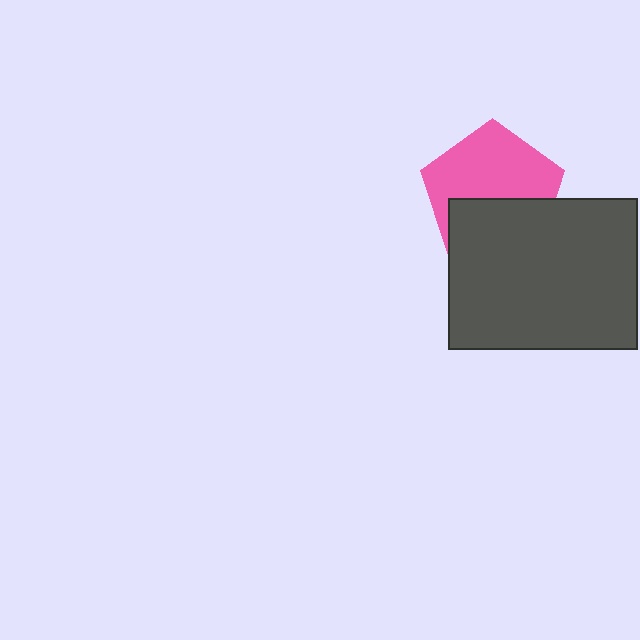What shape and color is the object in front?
The object in front is a dark gray rectangle.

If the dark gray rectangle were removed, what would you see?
You would see the complete pink pentagon.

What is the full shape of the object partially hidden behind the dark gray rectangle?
The partially hidden object is a pink pentagon.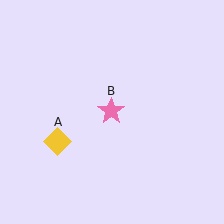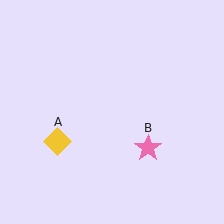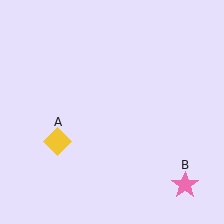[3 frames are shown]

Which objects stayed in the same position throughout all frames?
Yellow diamond (object A) remained stationary.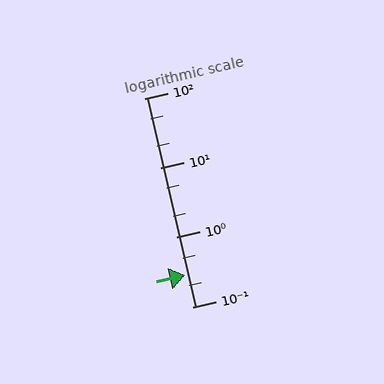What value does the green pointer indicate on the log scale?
The pointer indicates approximately 0.29.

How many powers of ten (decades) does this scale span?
The scale spans 3 decades, from 0.1 to 100.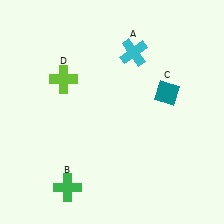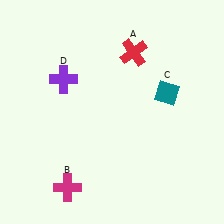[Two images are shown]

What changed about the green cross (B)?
In Image 1, B is green. In Image 2, it changed to magenta.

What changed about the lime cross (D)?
In Image 1, D is lime. In Image 2, it changed to purple.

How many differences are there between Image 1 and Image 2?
There are 3 differences between the two images.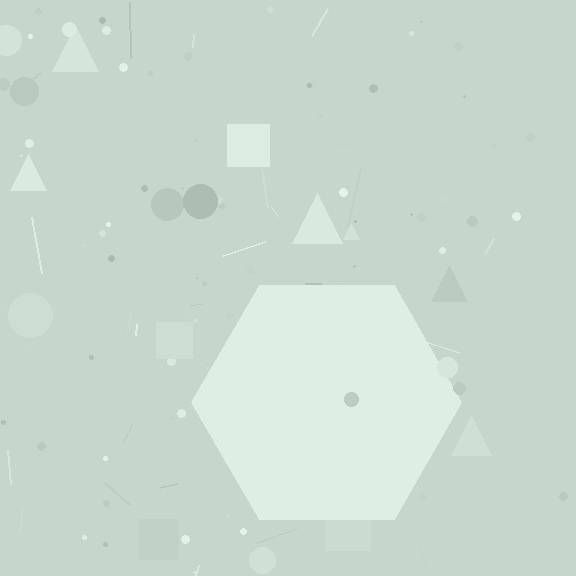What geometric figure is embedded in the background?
A hexagon is embedded in the background.